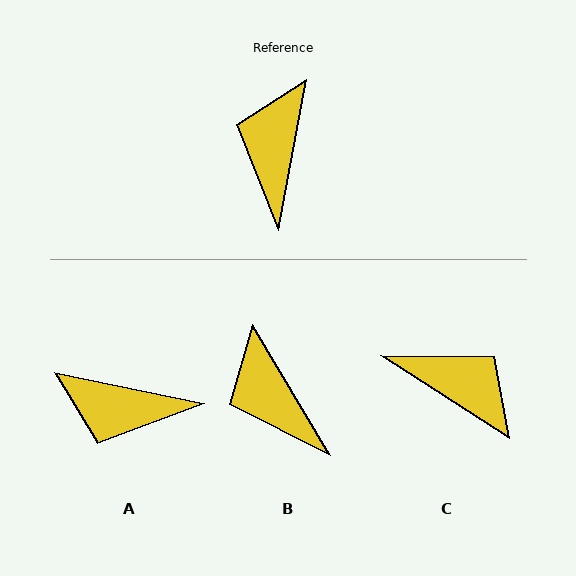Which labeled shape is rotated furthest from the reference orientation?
C, about 112 degrees away.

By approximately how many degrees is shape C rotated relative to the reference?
Approximately 112 degrees clockwise.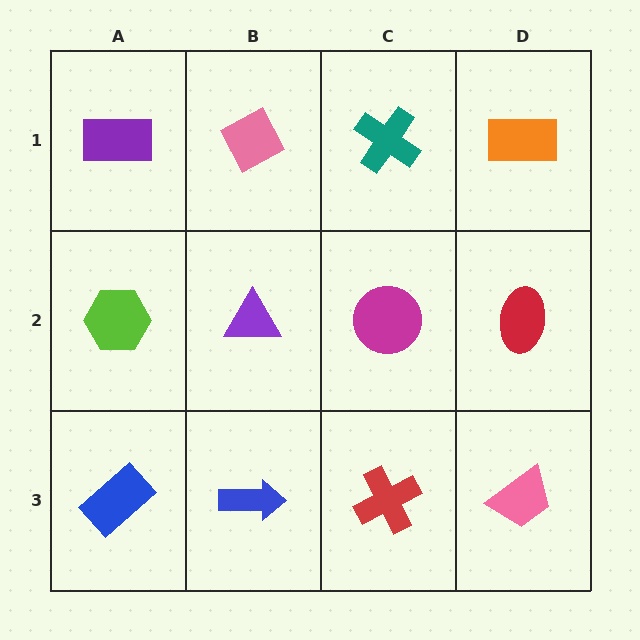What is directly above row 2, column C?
A teal cross.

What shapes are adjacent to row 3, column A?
A lime hexagon (row 2, column A), a blue arrow (row 3, column B).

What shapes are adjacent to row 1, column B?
A purple triangle (row 2, column B), a purple rectangle (row 1, column A), a teal cross (row 1, column C).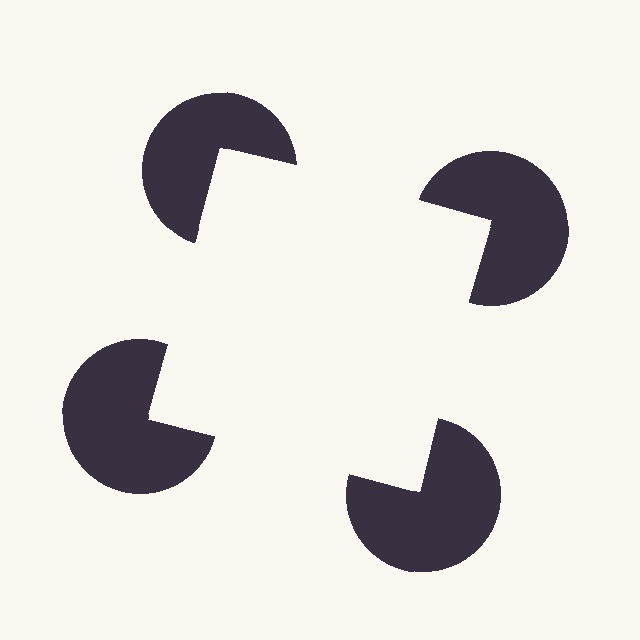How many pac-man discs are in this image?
There are 4 — one at each vertex of the illusory square.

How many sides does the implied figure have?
4 sides.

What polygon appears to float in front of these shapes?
An illusory square — its edges are inferred from the aligned wedge cuts in the pac-man discs, not physically drawn.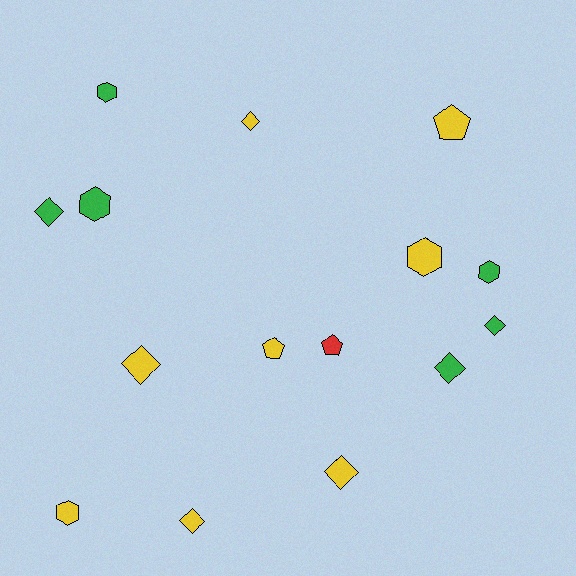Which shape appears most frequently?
Diamond, with 7 objects.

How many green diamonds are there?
There are 3 green diamonds.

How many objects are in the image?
There are 15 objects.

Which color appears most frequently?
Yellow, with 8 objects.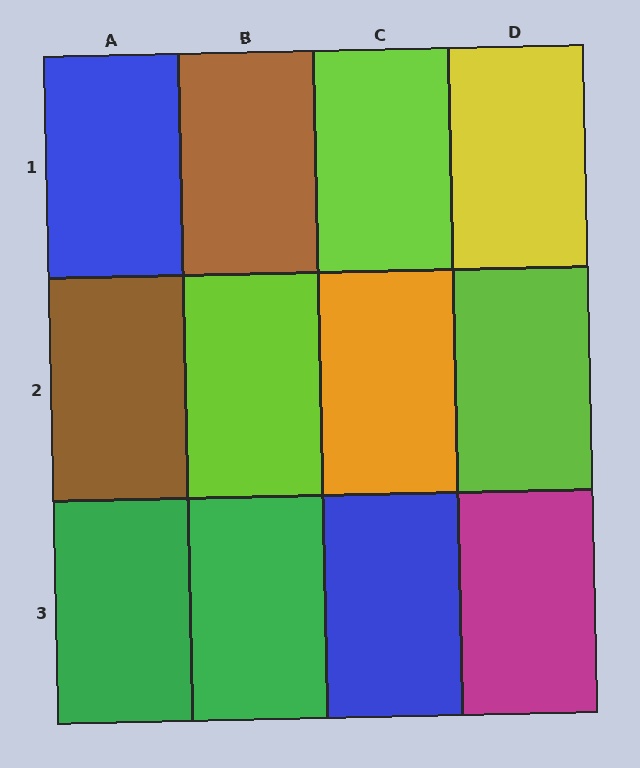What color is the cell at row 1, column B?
Brown.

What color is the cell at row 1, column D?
Yellow.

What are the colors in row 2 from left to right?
Brown, lime, orange, lime.